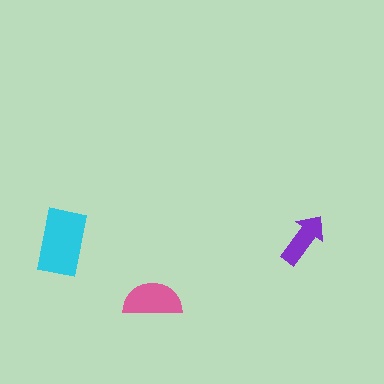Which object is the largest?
The cyan rectangle.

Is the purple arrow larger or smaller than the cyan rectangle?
Smaller.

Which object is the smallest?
The purple arrow.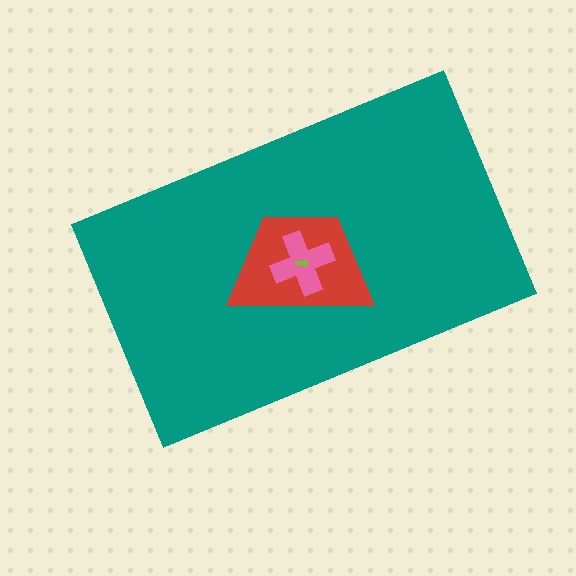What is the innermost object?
The lime arrow.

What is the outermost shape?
The teal rectangle.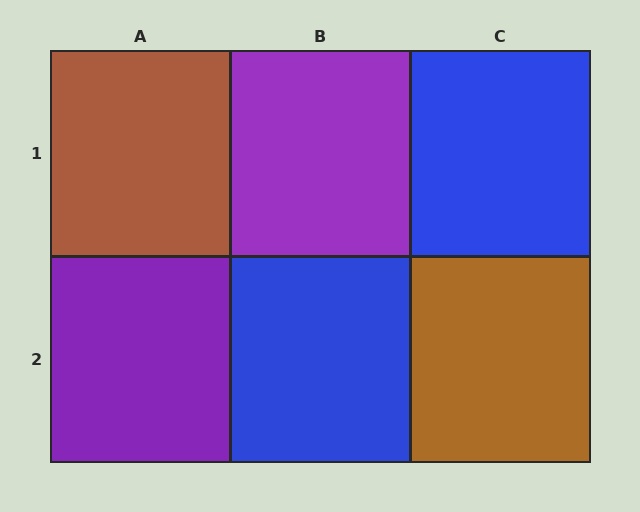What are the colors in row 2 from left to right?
Purple, blue, brown.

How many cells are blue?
2 cells are blue.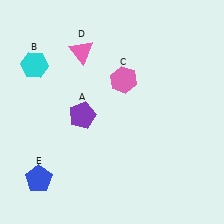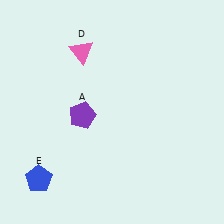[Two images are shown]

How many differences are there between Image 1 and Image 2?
There are 2 differences between the two images.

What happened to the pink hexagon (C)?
The pink hexagon (C) was removed in Image 2. It was in the top-right area of Image 1.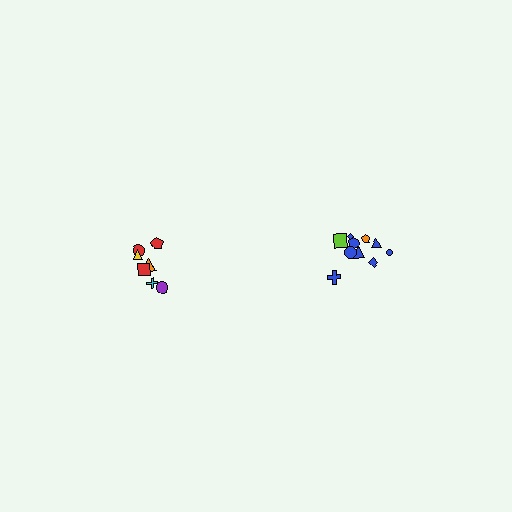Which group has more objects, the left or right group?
The right group.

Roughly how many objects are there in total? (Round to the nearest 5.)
Roughly 15 objects in total.